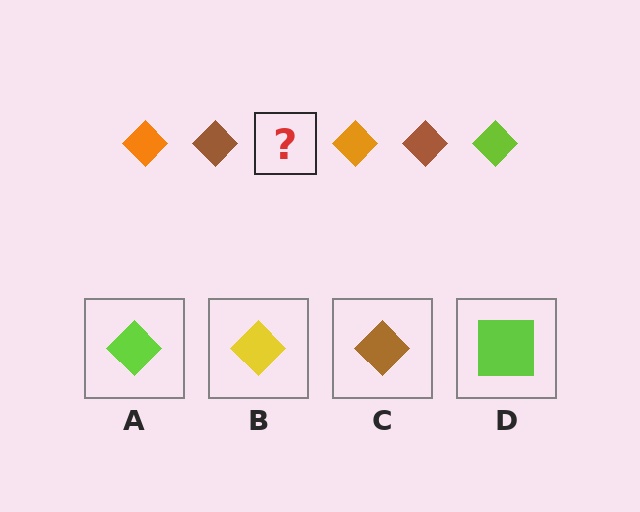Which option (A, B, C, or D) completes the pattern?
A.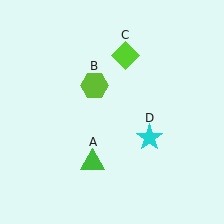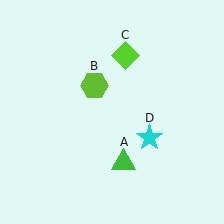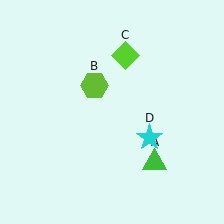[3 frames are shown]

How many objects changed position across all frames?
1 object changed position: green triangle (object A).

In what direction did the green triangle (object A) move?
The green triangle (object A) moved right.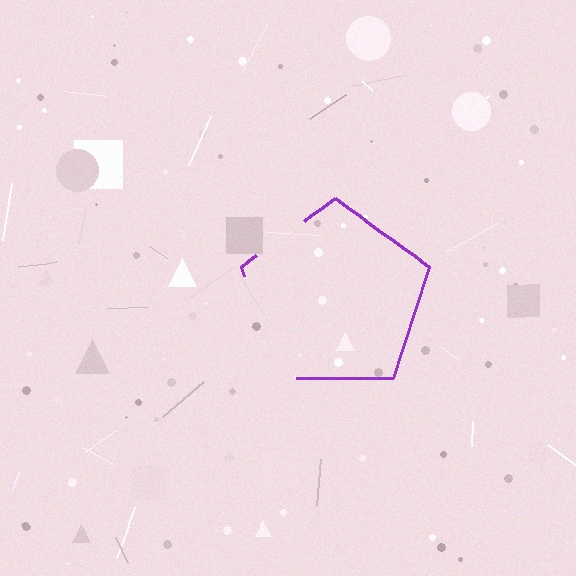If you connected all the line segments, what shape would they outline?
They would outline a pentagon.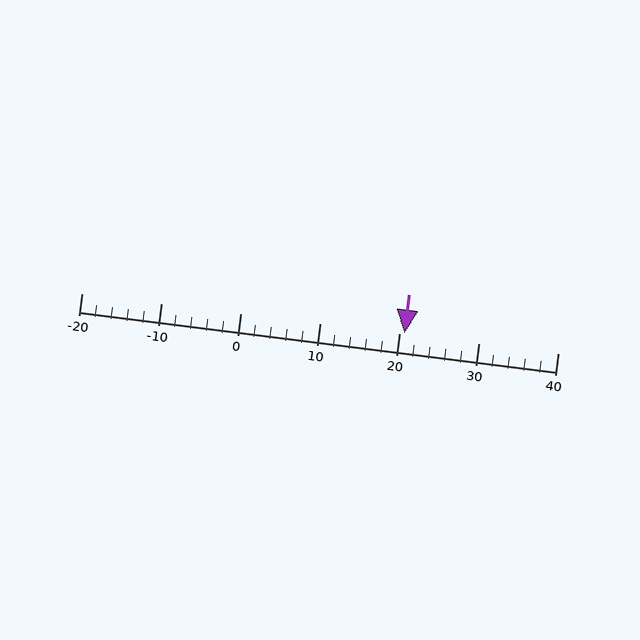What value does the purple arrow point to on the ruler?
The purple arrow points to approximately 21.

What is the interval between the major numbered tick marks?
The major tick marks are spaced 10 units apart.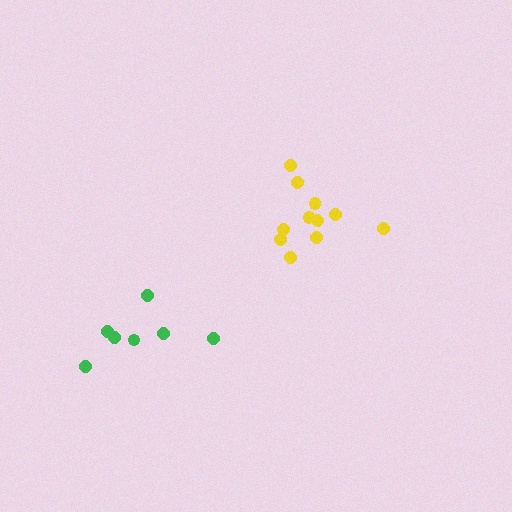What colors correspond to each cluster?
The clusters are colored: yellow, green.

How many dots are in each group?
Group 1: 11 dots, Group 2: 7 dots (18 total).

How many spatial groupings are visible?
There are 2 spatial groupings.